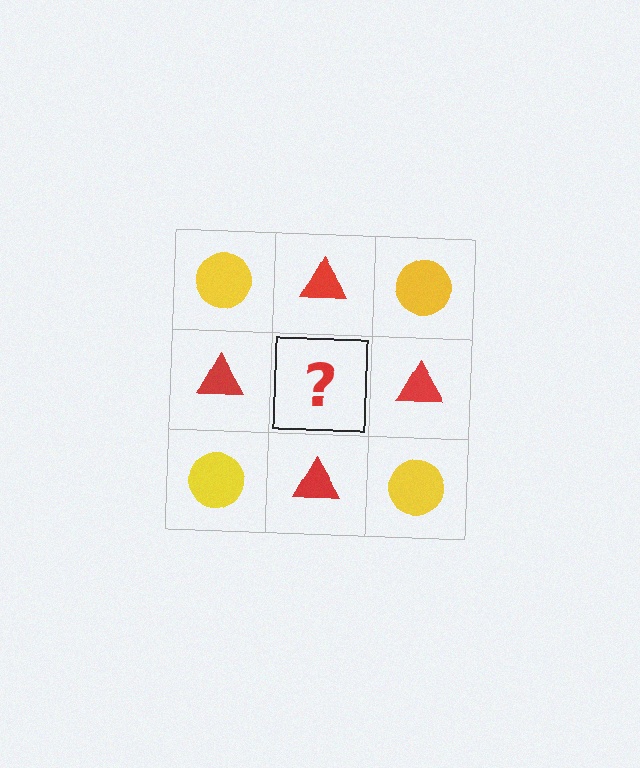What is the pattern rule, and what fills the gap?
The rule is that it alternates yellow circle and red triangle in a checkerboard pattern. The gap should be filled with a yellow circle.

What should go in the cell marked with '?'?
The missing cell should contain a yellow circle.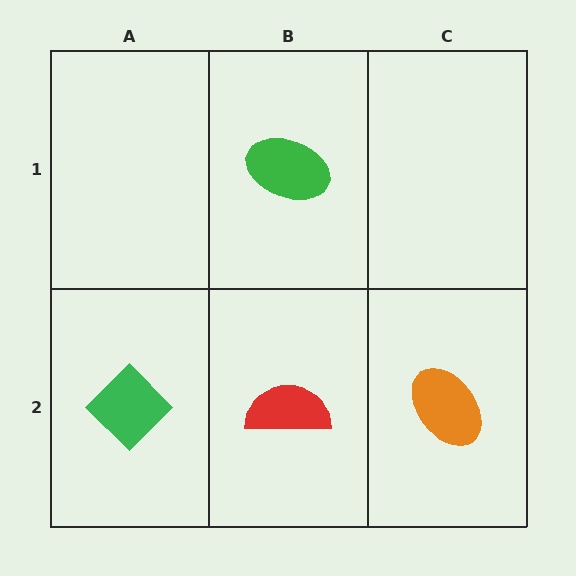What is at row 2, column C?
An orange ellipse.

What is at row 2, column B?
A red semicircle.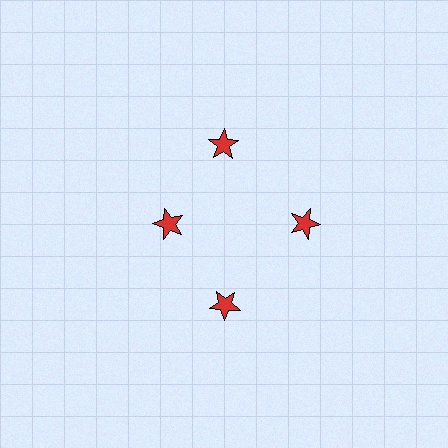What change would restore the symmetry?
The symmetry would be restored by moving it outward, back onto the ring so that all 4 stars sit at equal angles and equal distance from the center.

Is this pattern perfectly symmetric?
No. The 4 red stars are arranged in a ring, but one element near the 9 o'clock position is pulled inward toward the center, breaking the 4-fold rotational symmetry.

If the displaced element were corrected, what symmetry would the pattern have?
It would have 4-fold rotational symmetry — the pattern would map onto itself every 90 degrees.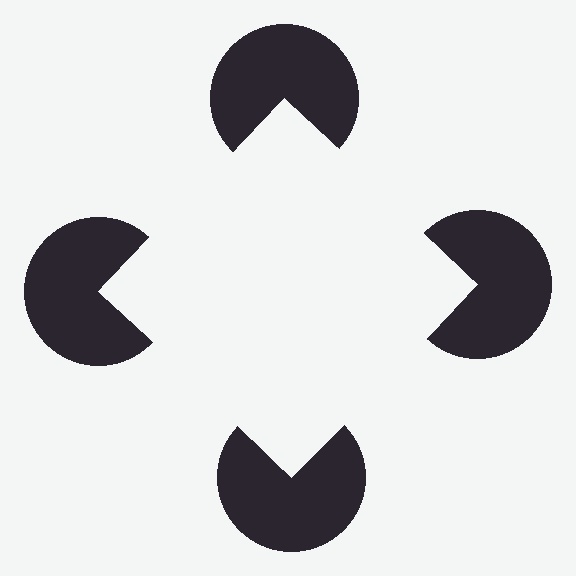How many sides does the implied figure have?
4 sides.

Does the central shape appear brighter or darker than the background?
It typically appears slightly brighter than the background, even though no actual brightness change is drawn.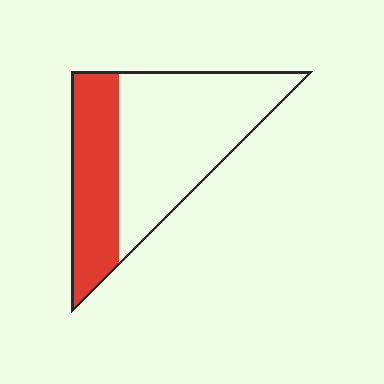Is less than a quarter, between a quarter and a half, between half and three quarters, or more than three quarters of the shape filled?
Between a quarter and a half.